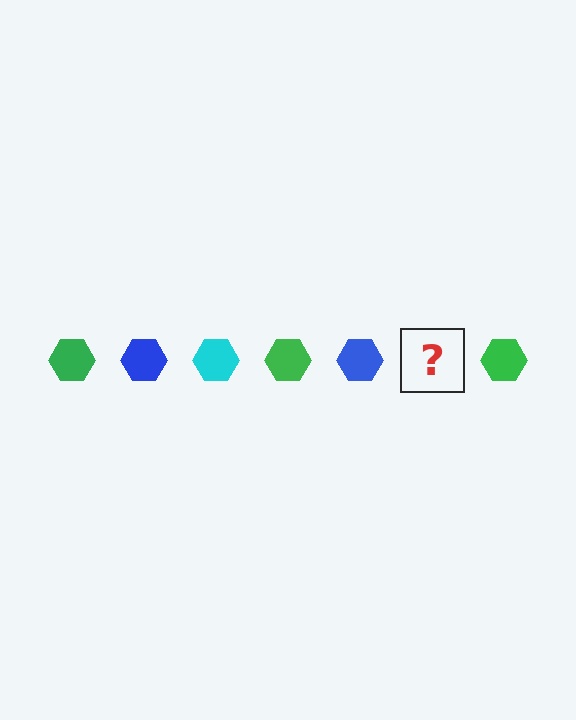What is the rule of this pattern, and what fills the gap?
The rule is that the pattern cycles through green, blue, cyan hexagons. The gap should be filled with a cyan hexagon.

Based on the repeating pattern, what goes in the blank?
The blank should be a cyan hexagon.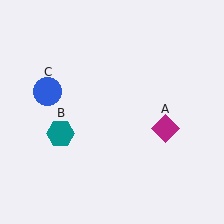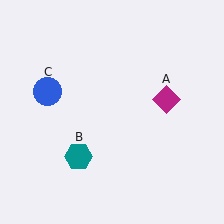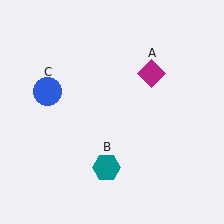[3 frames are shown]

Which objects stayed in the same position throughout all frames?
Blue circle (object C) remained stationary.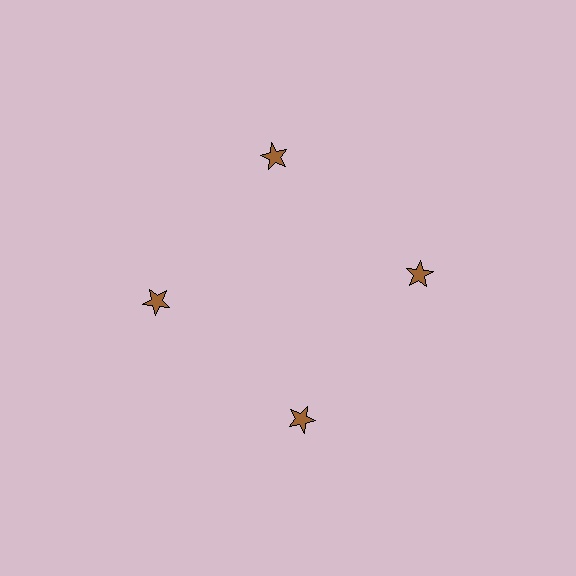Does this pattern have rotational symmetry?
Yes, this pattern has 4-fold rotational symmetry. It looks the same after rotating 90 degrees around the center.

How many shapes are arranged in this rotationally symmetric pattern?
There are 4 shapes, arranged in 4 groups of 1.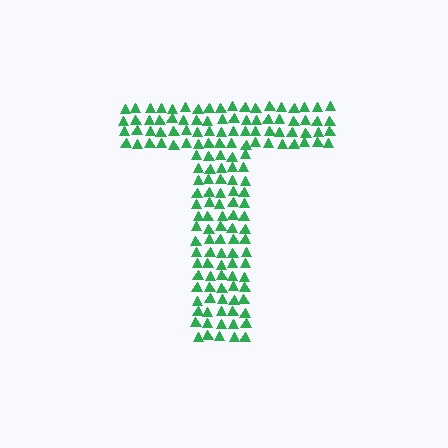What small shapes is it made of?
It is made of small triangles.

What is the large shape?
The large shape is the letter T.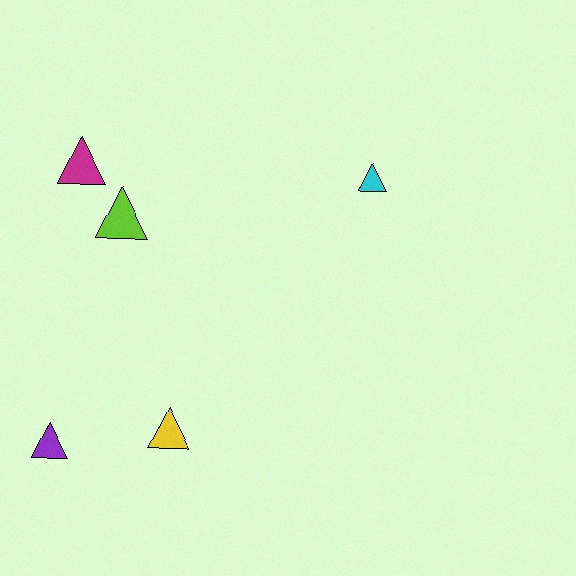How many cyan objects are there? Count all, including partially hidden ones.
There is 1 cyan object.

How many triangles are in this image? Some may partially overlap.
There are 5 triangles.